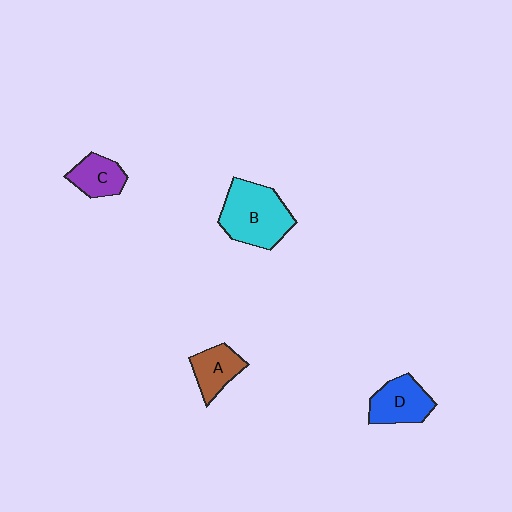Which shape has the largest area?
Shape B (cyan).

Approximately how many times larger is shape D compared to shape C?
Approximately 1.3 times.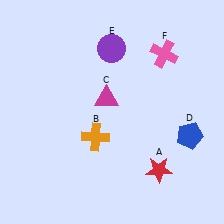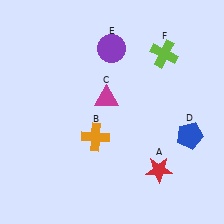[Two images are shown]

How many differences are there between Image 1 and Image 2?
There is 1 difference between the two images.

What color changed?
The cross (F) changed from pink in Image 1 to lime in Image 2.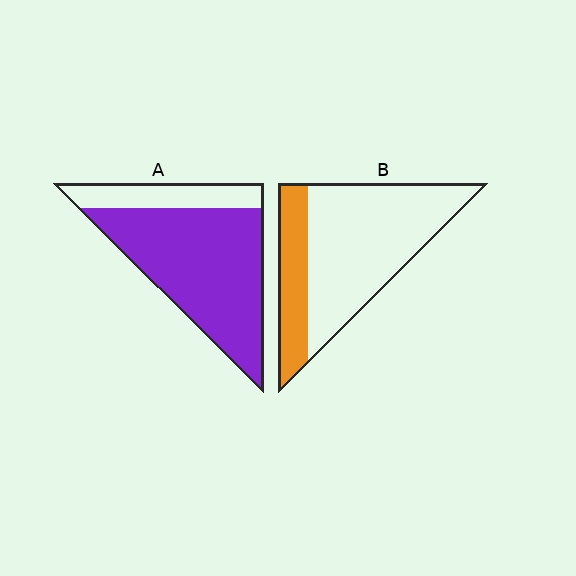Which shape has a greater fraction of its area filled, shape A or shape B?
Shape A.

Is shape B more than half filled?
No.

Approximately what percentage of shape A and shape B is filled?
A is approximately 80% and B is approximately 25%.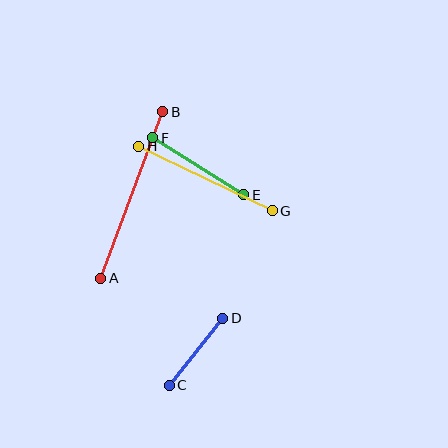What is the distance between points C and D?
The distance is approximately 86 pixels.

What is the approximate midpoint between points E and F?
The midpoint is at approximately (198, 166) pixels.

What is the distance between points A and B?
The distance is approximately 177 pixels.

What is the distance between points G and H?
The distance is approximately 148 pixels.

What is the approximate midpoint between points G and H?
The midpoint is at approximately (206, 179) pixels.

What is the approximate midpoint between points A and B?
The midpoint is at approximately (132, 195) pixels.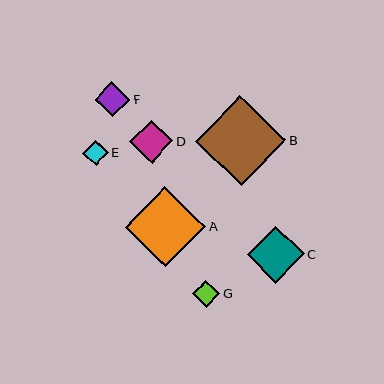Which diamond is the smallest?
Diamond E is the smallest with a size of approximately 25 pixels.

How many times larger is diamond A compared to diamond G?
Diamond A is approximately 2.9 times the size of diamond G.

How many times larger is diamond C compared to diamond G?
Diamond C is approximately 2.1 times the size of diamond G.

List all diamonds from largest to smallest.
From largest to smallest: B, A, C, D, F, G, E.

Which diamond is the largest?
Diamond B is the largest with a size of approximately 90 pixels.